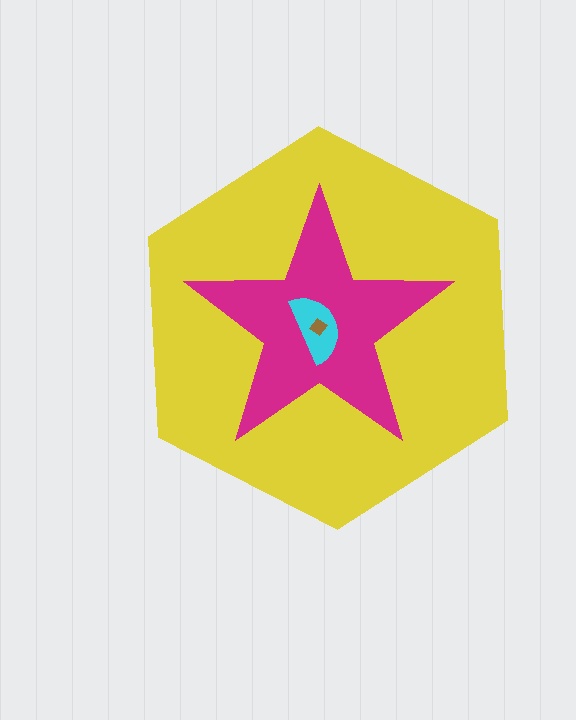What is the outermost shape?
The yellow hexagon.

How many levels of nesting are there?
4.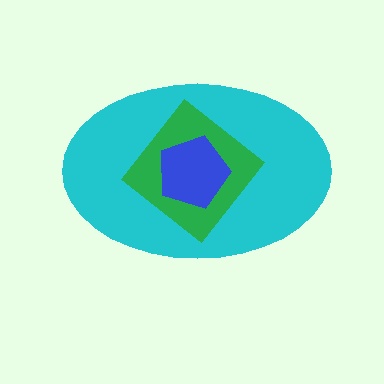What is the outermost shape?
The cyan ellipse.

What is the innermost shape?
The blue pentagon.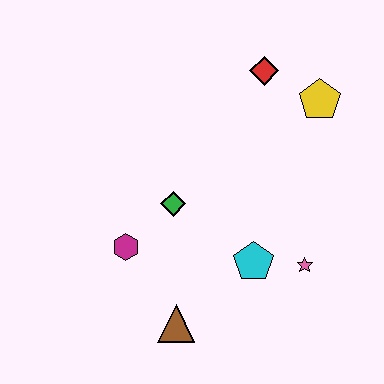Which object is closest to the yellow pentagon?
The red diamond is closest to the yellow pentagon.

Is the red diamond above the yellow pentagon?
Yes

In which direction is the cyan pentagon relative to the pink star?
The cyan pentagon is to the left of the pink star.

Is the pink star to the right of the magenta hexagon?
Yes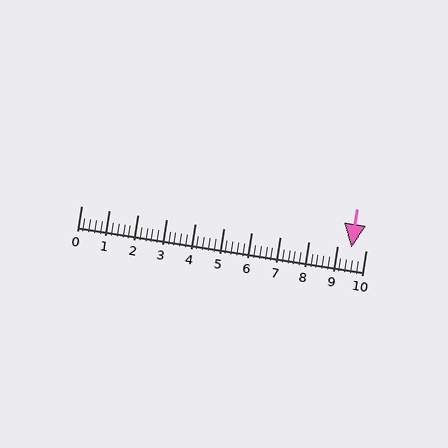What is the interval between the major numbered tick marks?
The major tick marks are spaced 1 units apart.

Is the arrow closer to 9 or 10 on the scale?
The arrow is closer to 10.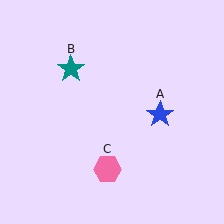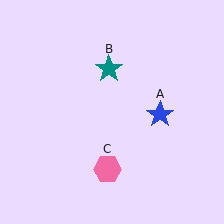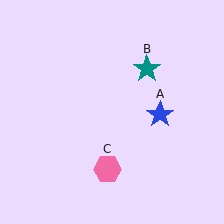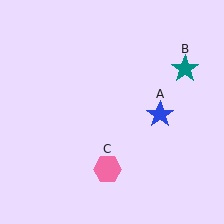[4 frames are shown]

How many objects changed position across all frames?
1 object changed position: teal star (object B).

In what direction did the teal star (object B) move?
The teal star (object B) moved right.